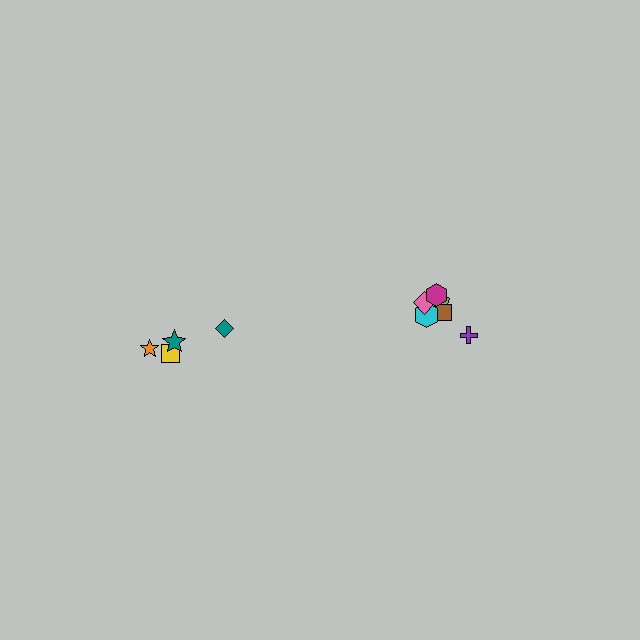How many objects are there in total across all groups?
There are 10 objects.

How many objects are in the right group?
There are 6 objects.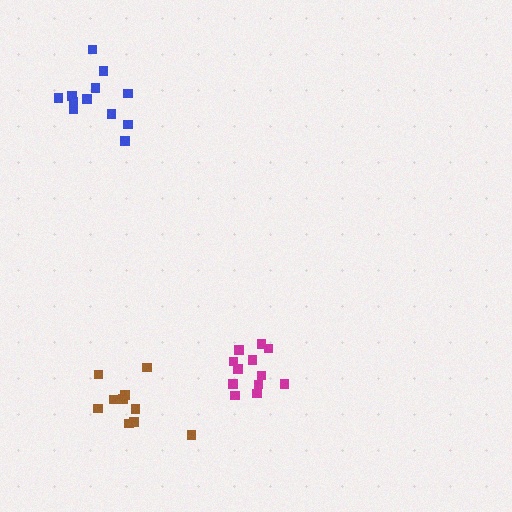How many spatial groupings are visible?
There are 3 spatial groupings.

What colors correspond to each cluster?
The clusters are colored: brown, blue, magenta.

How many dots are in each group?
Group 1: 10 dots, Group 2: 12 dots, Group 3: 12 dots (34 total).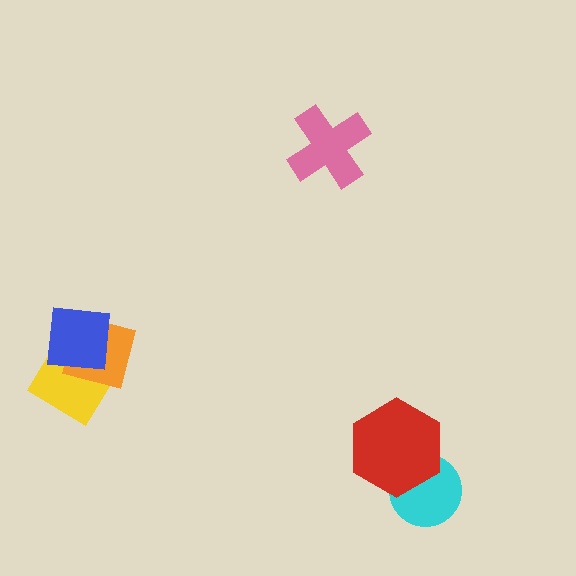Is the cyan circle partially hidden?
Yes, it is partially covered by another shape.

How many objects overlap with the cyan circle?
1 object overlaps with the cyan circle.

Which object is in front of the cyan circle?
The red hexagon is in front of the cyan circle.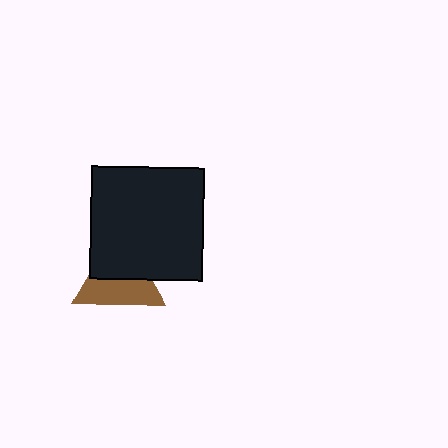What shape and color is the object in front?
The object in front is a black square.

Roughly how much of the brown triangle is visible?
About half of it is visible (roughly 53%).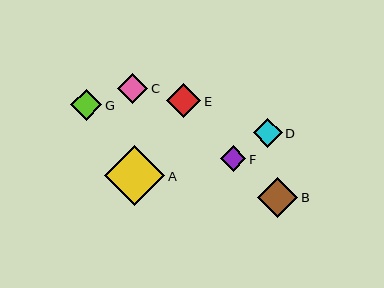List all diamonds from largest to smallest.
From largest to smallest: A, B, E, G, C, D, F.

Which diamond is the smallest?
Diamond F is the smallest with a size of approximately 25 pixels.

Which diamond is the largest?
Diamond A is the largest with a size of approximately 60 pixels.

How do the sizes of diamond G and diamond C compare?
Diamond G and diamond C are approximately the same size.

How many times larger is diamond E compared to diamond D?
Diamond E is approximately 1.2 times the size of diamond D.